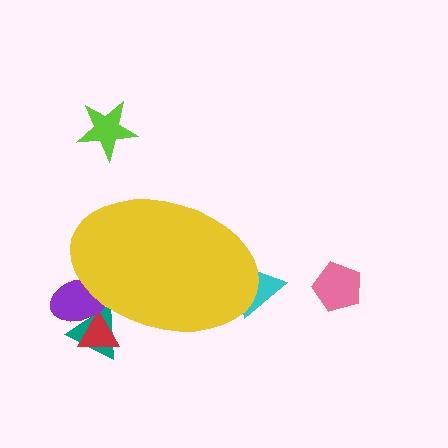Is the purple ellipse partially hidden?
Yes, the purple ellipse is partially hidden behind the yellow ellipse.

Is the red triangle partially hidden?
Yes, the red triangle is partially hidden behind the yellow ellipse.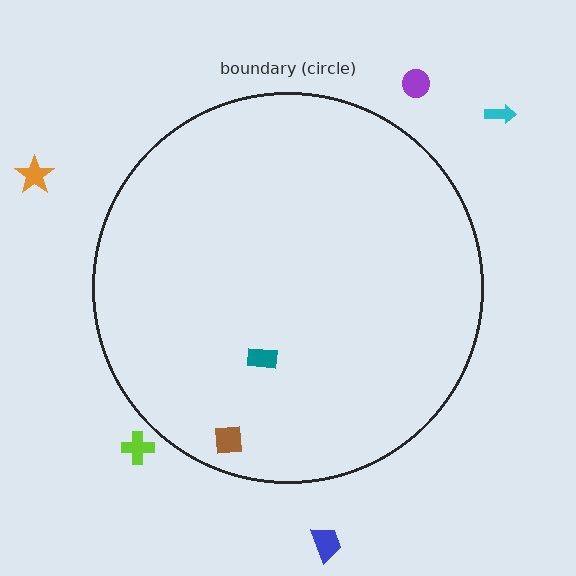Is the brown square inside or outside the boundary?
Inside.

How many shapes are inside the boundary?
2 inside, 5 outside.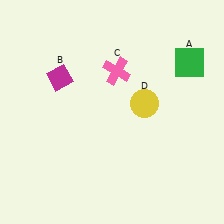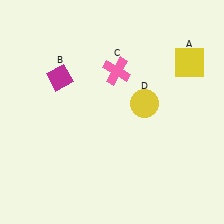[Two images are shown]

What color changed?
The square (A) changed from green in Image 1 to yellow in Image 2.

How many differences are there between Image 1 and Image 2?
There is 1 difference between the two images.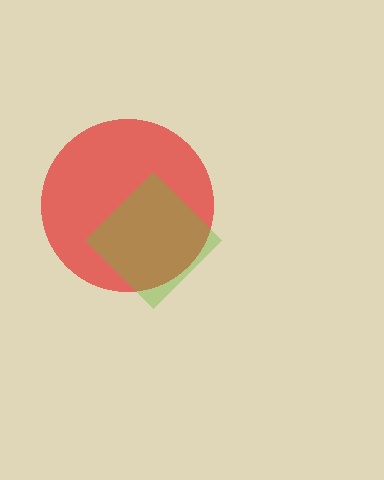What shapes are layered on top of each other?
The layered shapes are: a red circle, a lime diamond.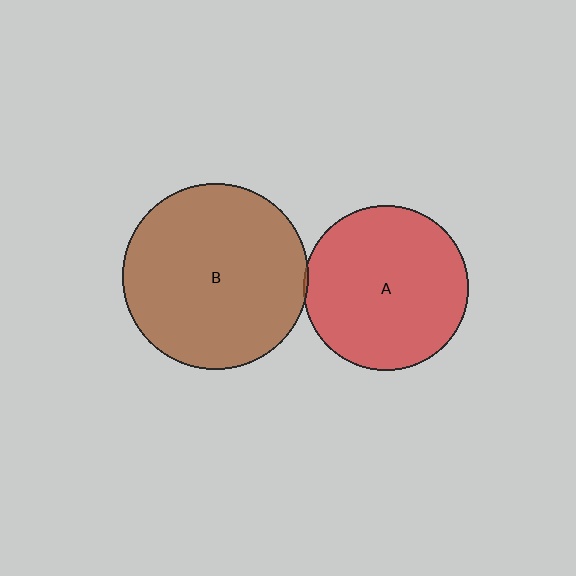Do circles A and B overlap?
Yes.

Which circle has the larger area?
Circle B (brown).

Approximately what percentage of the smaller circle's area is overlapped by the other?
Approximately 5%.